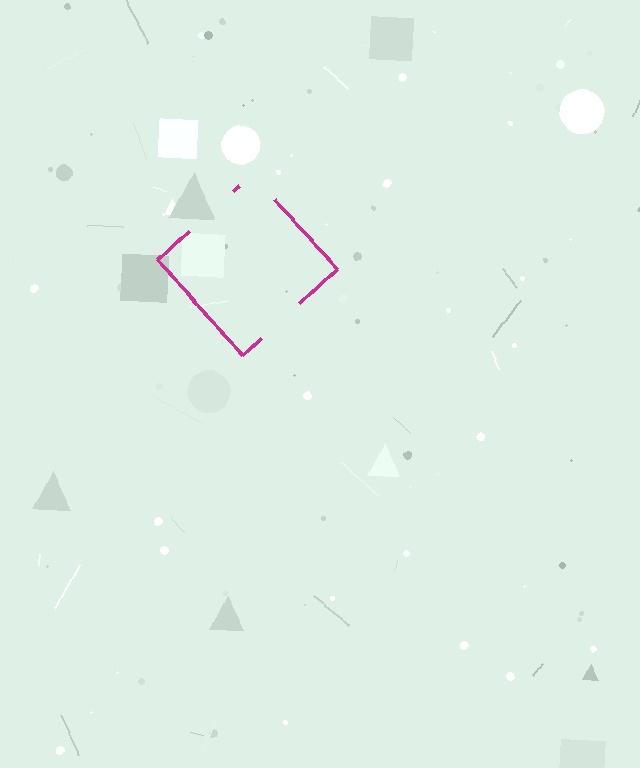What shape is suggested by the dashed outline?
The dashed outline suggests a diamond.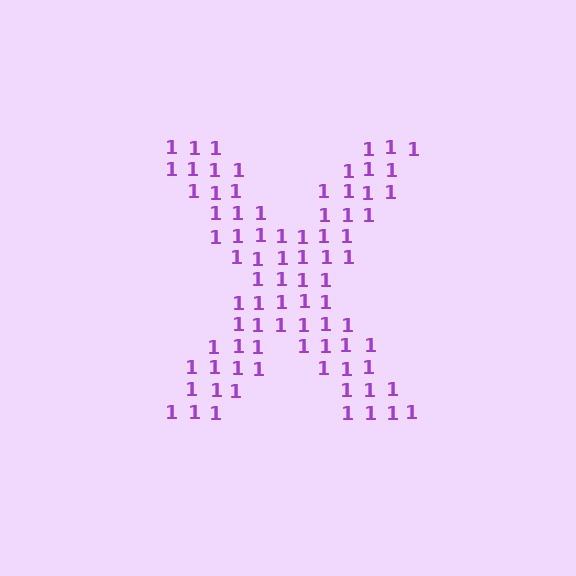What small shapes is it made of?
It is made of small digit 1's.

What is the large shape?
The large shape is the letter X.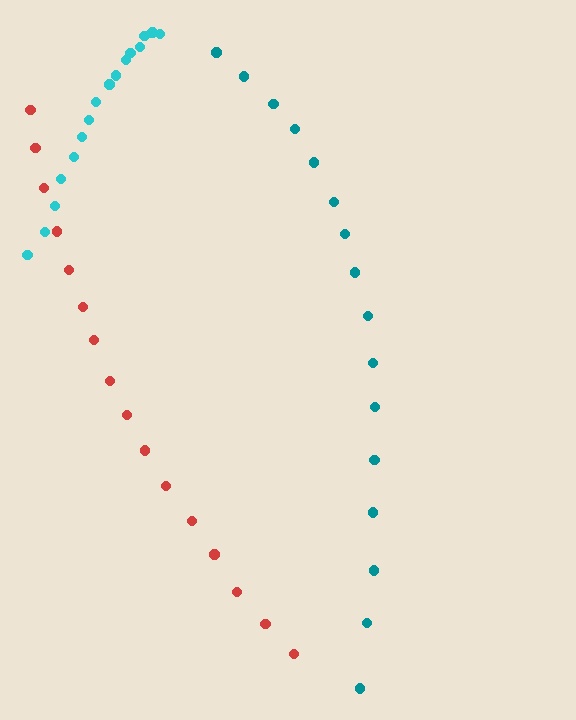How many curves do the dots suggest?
There are 3 distinct paths.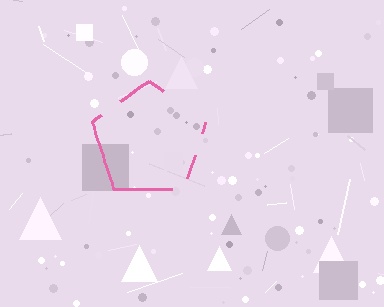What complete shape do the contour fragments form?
The contour fragments form a pentagon.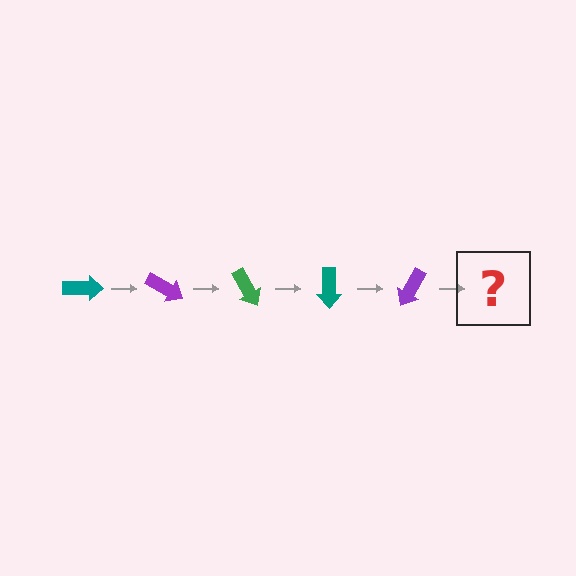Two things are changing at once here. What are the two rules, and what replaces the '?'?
The two rules are that it rotates 30 degrees each step and the color cycles through teal, purple, and green. The '?' should be a green arrow, rotated 150 degrees from the start.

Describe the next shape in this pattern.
It should be a green arrow, rotated 150 degrees from the start.